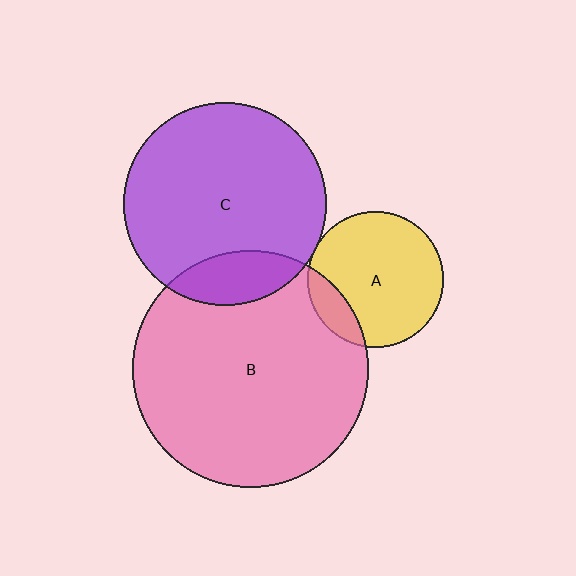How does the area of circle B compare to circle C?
Approximately 1.4 times.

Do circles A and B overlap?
Yes.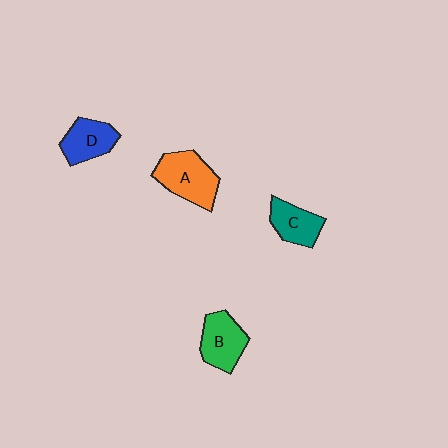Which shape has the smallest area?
Shape C (teal).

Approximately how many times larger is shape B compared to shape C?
Approximately 1.2 times.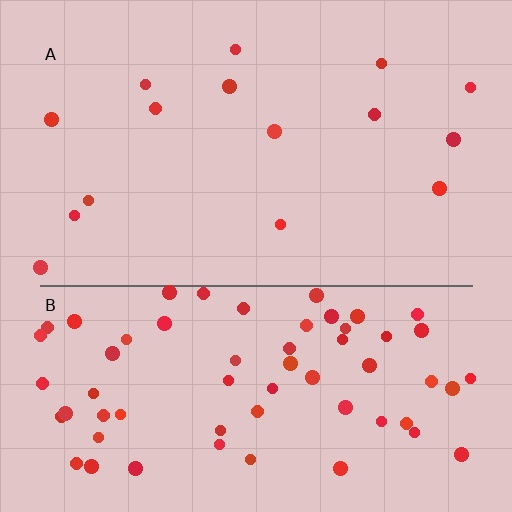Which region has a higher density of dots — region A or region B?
B (the bottom).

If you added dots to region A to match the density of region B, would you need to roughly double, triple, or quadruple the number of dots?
Approximately quadruple.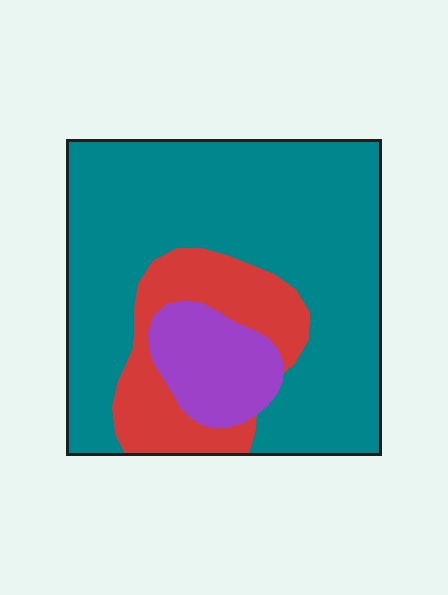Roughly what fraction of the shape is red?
Red takes up less than a quarter of the shape.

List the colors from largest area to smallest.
From largest to smallest: teal, red, purple.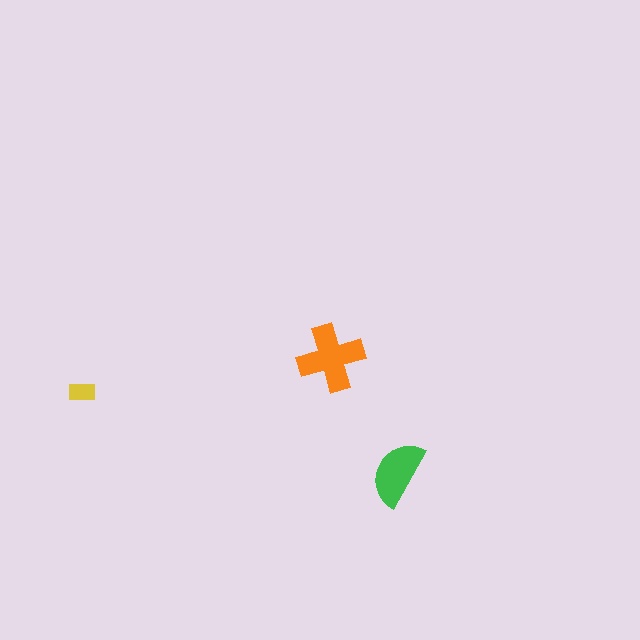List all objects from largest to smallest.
The orange cross, the green semicircle, the yellow rectangle.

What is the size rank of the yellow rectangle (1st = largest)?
3rd.